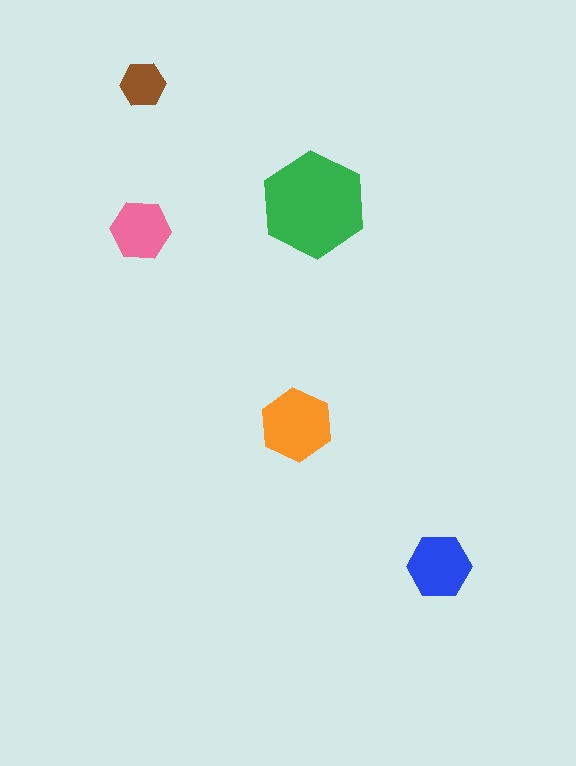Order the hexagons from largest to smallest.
the green one, the orange one, the blue one, the pink one, the brown one.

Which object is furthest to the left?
The pink hexagon is leftmost.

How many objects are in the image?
There are 5 objects in the image.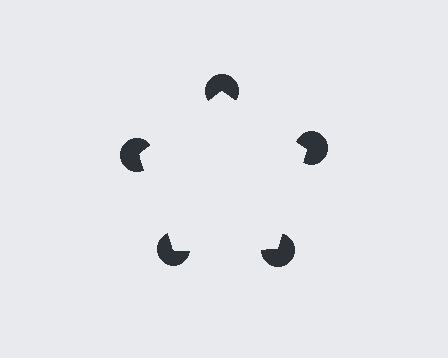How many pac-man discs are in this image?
There are 5 — one at each vertex of the illusory pentagon.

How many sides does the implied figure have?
5 sides.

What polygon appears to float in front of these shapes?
An illusory pentagon — its edges are inferred from the aligned wedge cuts in the pac-man discs, not physically drawn.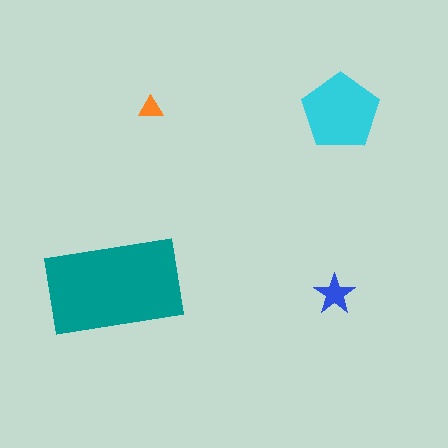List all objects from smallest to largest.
The orange triangle, the blue star, the cyan pentagon, the teal rectangle.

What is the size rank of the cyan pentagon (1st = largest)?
2nd.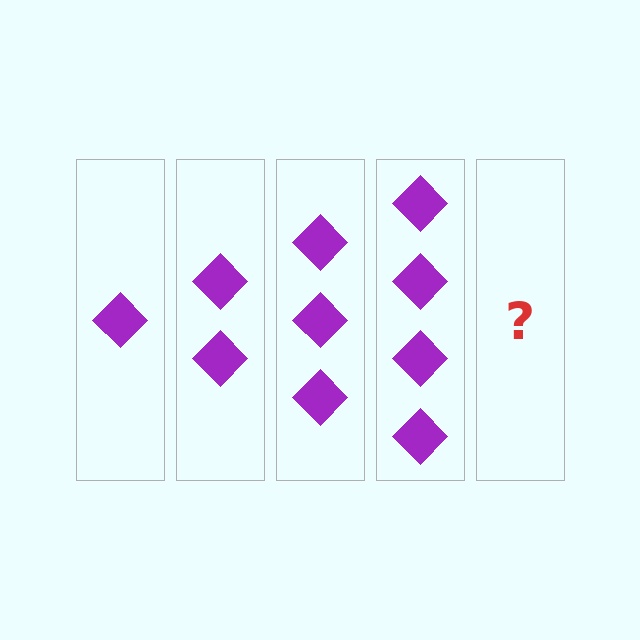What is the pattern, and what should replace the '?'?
The pattern is that each step adds one more diamond. The '?' should be 5 diamonds.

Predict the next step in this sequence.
The next step is 5 diamonds.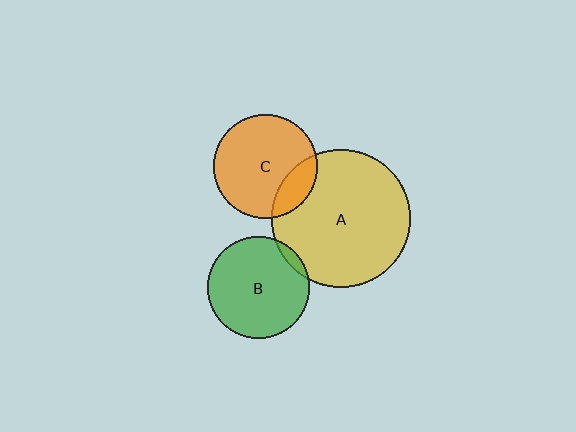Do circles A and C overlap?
Yes.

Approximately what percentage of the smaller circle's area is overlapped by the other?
Approximately 20%.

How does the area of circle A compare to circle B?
Approximately 1.8 times.